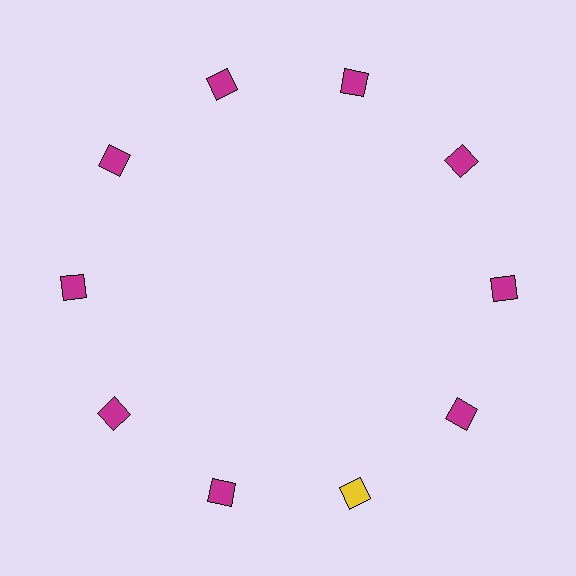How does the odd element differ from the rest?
It has a different color: yellow instead of magenta.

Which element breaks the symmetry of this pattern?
The yellow square at roughly the 5 o'clock position breaks the symmetry. All other shapes are magenta squares.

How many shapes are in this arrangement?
There are 10 shapes arranged in a ring pattern.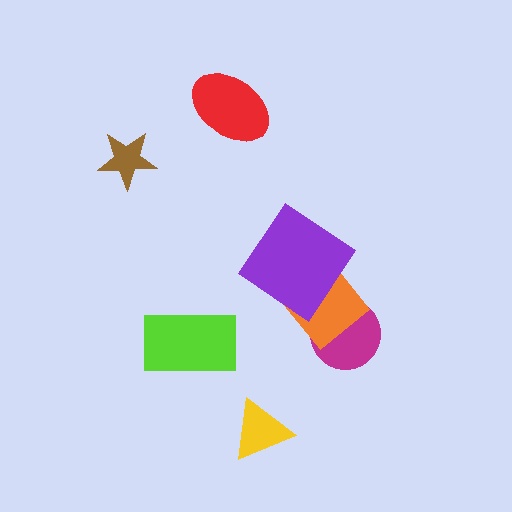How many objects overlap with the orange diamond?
2 objects overlap with the orange diamond.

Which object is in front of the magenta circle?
The orange diamond is in front of the magenta circle.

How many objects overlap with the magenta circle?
1 object overlaps with the magenta circle.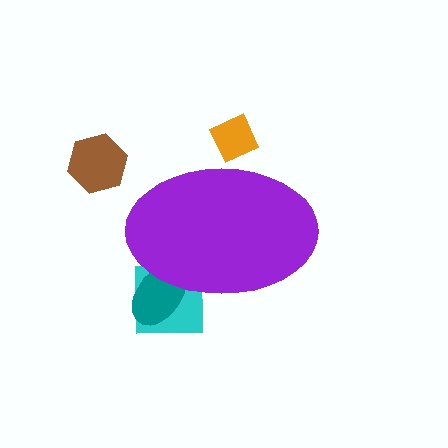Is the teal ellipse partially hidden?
Yes, the teal ellipse is partially hidden behind the purple ellipse.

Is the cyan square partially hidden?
Yes, the cyan square is partially hidden behind the purple ellipse.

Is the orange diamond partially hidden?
Yes, the orange diamond is partially hidden behind the purple ellipse.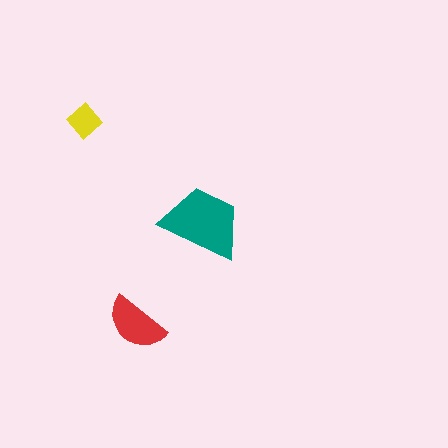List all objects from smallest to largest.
The yellow diamond, the red semicircle, the teal trapezoid.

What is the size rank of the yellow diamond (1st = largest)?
3rd.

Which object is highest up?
The yellow diamond is topmost.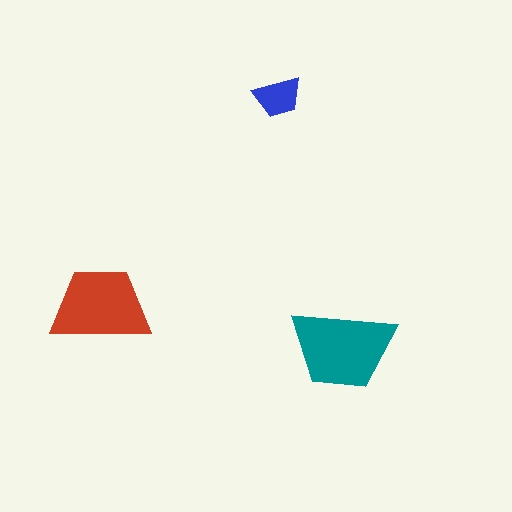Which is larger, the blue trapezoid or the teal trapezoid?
The teal one.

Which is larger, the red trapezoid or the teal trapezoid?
The teal one.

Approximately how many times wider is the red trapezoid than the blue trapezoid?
About 2 times wider.